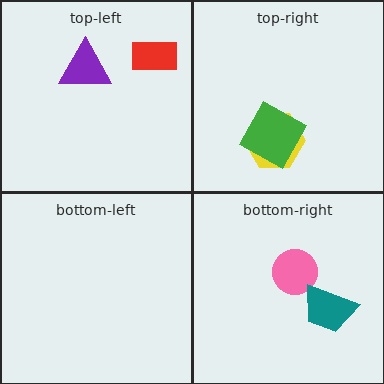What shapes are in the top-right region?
The yellow hexagon, the green square.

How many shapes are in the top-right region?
2.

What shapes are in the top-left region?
The purple triangle, the red rectangle.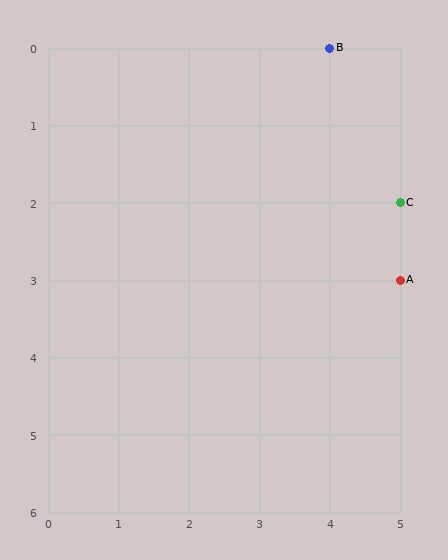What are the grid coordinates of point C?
Point C is at grid coordinates (5, 2).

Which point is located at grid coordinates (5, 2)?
Point C is at (5, 2).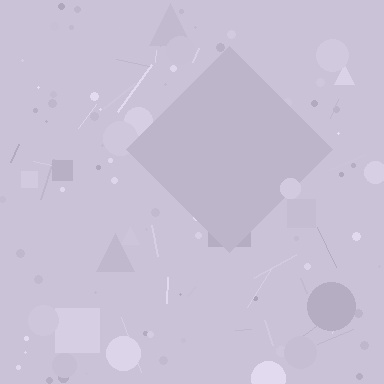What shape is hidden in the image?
A diamond is hidden in the image.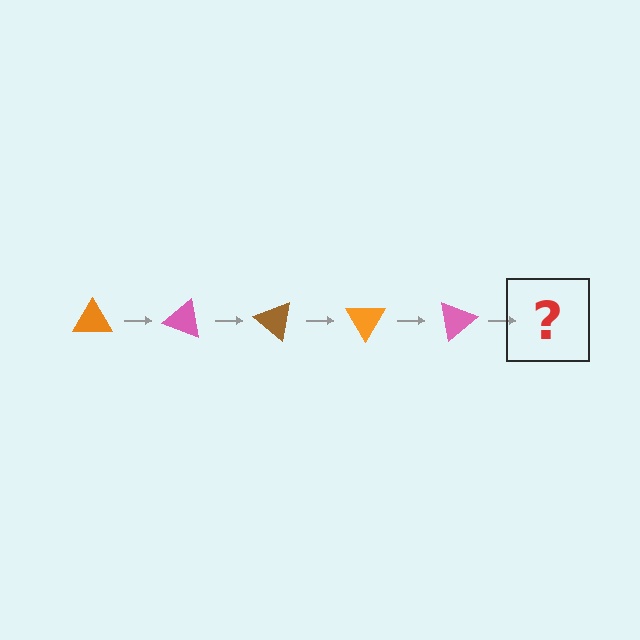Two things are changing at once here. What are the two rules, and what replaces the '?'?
The two rules are that it rotates 20 degrees each step and the color cycles through orange, pink, and brown. The '?' should be a brown triangle, rotated 100 degrees from the start.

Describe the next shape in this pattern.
It should be a brown triangle, rotated 100 degrees from the start.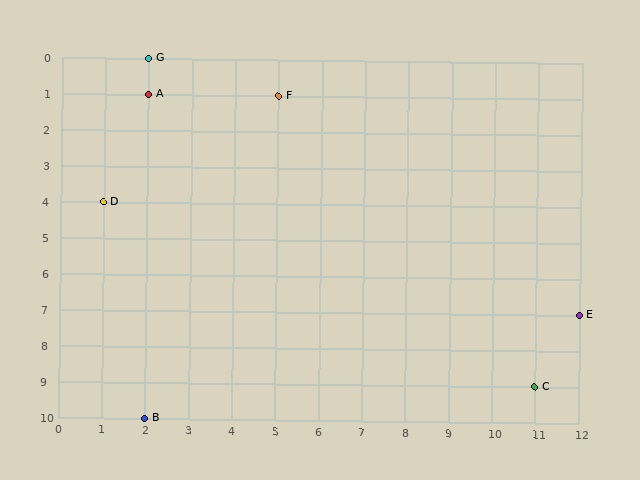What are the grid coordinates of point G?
Point G is at grid coordinates (2, 0).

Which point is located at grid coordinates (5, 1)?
Point F is at (5, 1).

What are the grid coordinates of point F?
Point F is at grid coordinates (5, 1).